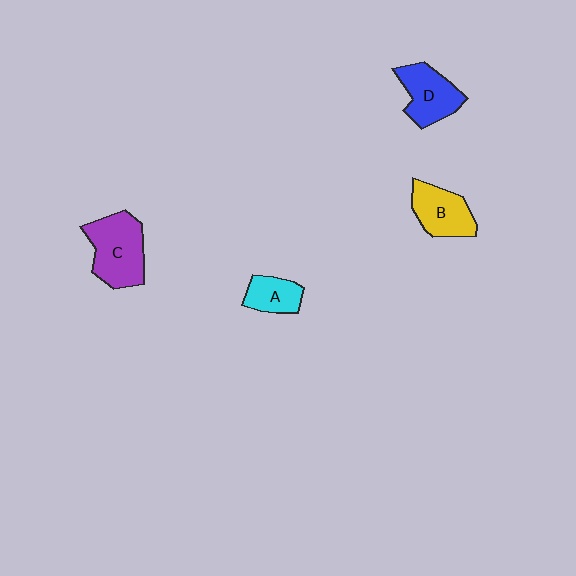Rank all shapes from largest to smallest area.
From largest to smallest: C (purple), D (blue), B (yellow), A (cyan).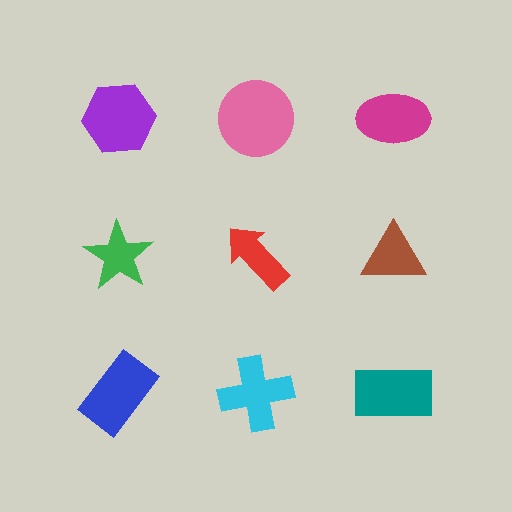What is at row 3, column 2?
A cyan cross.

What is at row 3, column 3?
A teal rectangle.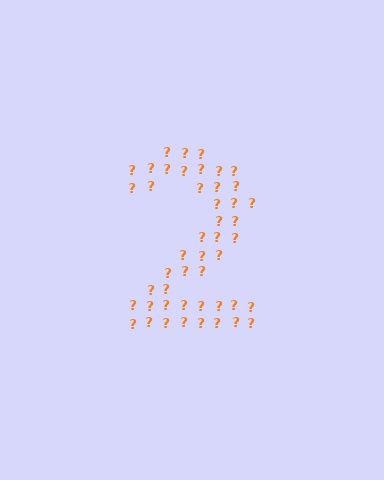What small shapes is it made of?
It is made of small question marks.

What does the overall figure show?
The overall figure shows the digit 2.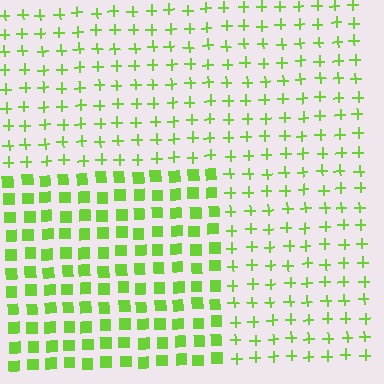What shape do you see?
I see a rectangle.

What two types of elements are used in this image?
The image uses squares inside the rectangle region and plus signs outside it.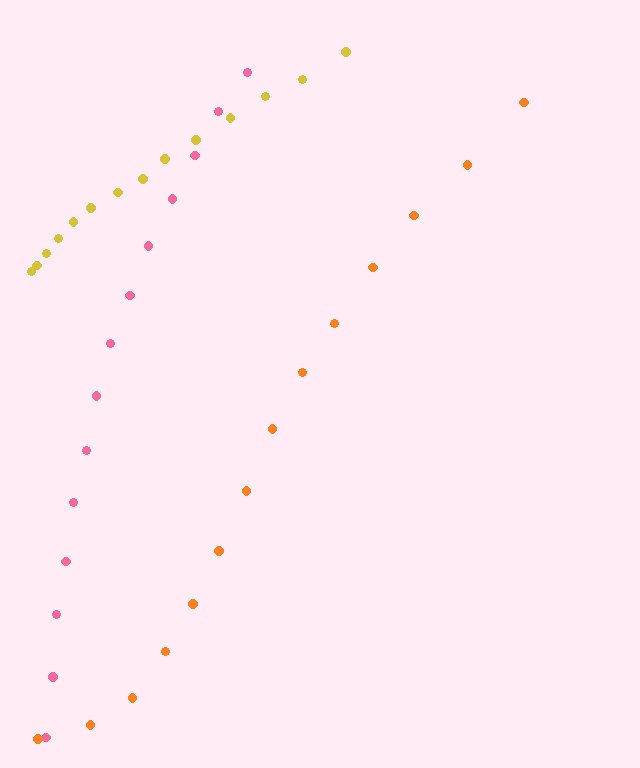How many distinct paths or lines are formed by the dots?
There are 3 distinct paths.